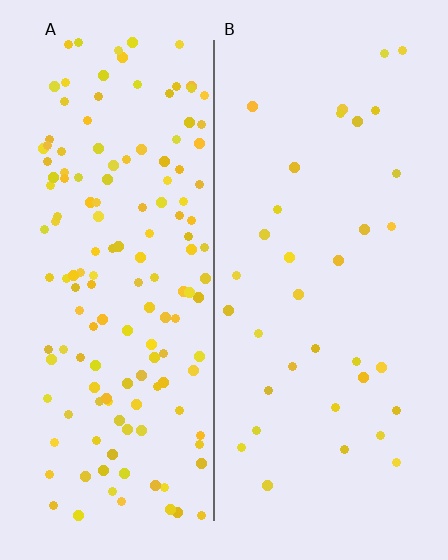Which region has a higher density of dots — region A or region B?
A (the left).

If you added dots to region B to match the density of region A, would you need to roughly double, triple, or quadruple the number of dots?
Approximately quadruple.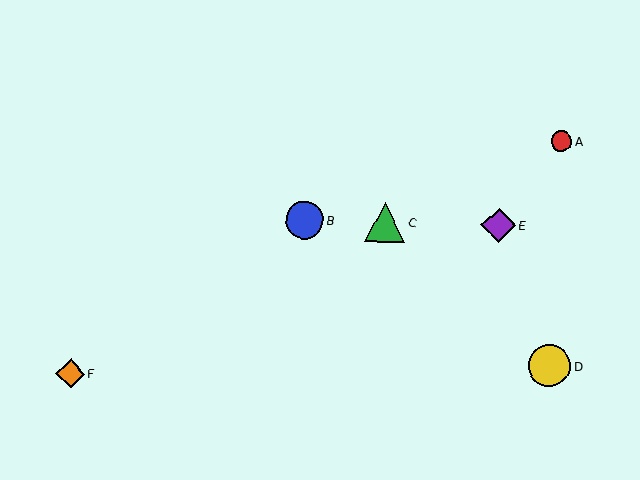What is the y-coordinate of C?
Object C is at y≈222.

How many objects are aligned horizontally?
3 objects (B, C, E) are aligned horizontally.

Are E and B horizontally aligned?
Yes, both are at y≈225.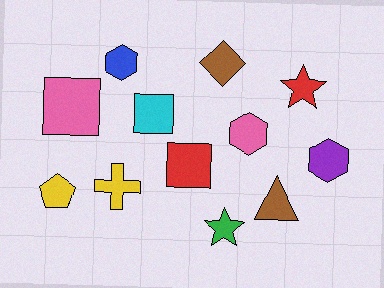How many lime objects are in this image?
There are no lime objects.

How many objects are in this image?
There are 12 objects.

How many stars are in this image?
There are 2 stars.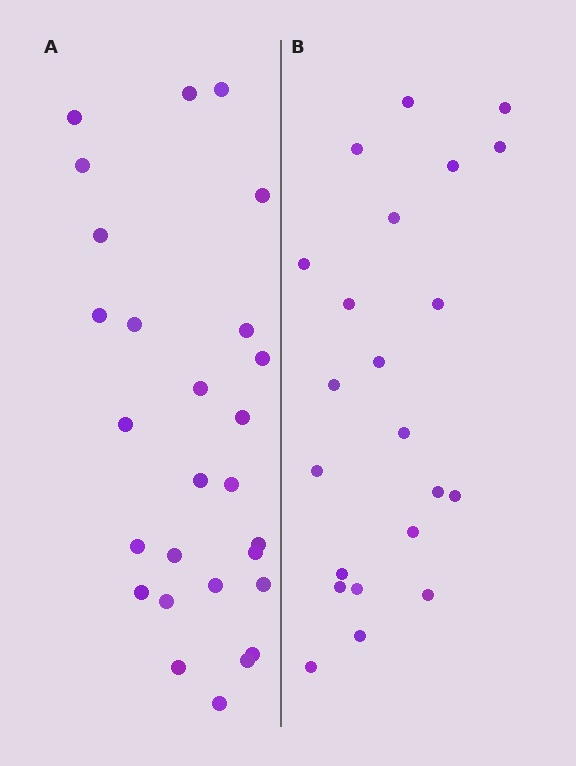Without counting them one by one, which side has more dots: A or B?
Region A (the left region) has more dots.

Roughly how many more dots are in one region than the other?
Region A has about 5 more dots than region B.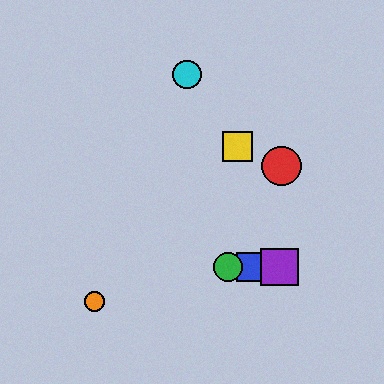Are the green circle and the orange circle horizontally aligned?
No, the green circle is at y≈267 and the orange circle is at y≈302.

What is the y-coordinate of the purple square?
The purple square is at y≈267.